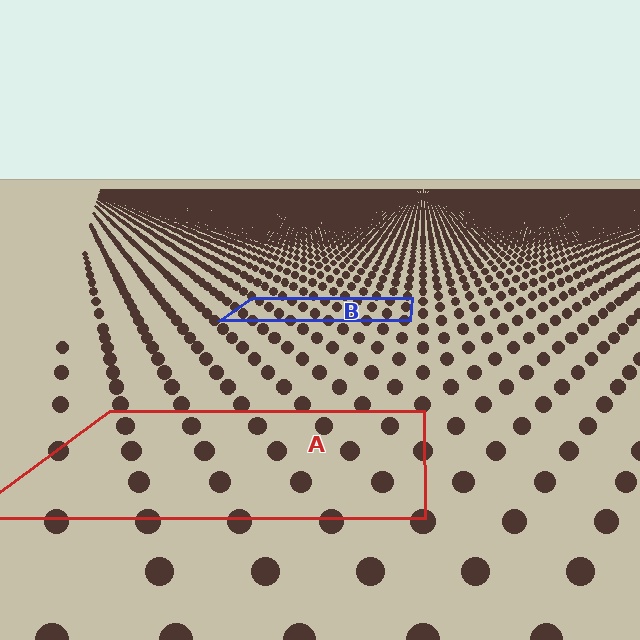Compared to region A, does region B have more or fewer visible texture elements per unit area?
Region B has more texture elements per unit area — they are packed more densely because it is farther away.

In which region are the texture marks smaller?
The texture marks are smaller in region B, because it is farther away.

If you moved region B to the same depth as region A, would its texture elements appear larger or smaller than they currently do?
They would appear larger. At a closer depth, the same texture elements are projected at a bigger on-screen size.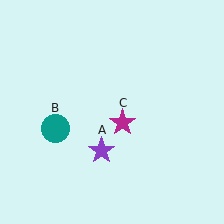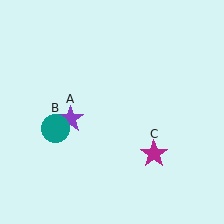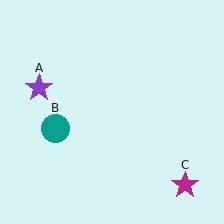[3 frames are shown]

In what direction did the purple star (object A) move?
The purple star (object A) moved up and to the left.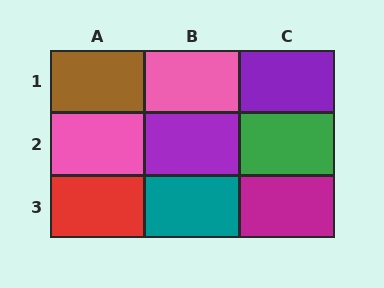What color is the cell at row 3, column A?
Red.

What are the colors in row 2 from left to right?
Pink, purple, green.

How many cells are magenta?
1 cell is magenta.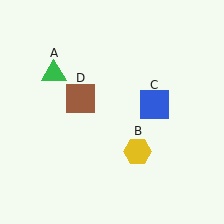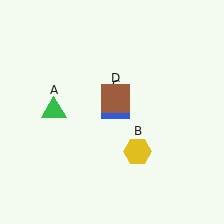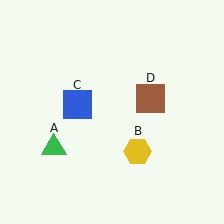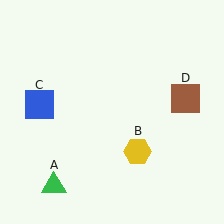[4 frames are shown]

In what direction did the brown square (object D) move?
The brown square (object D) moved right.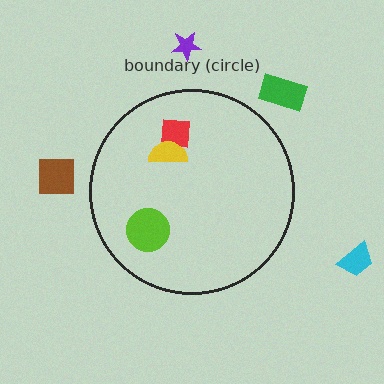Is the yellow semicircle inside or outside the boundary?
Inside.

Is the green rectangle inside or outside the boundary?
Outside.